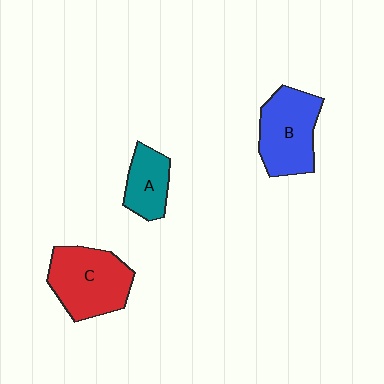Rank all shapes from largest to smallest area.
From largest to smallest: C (red), B (blue), A (teal).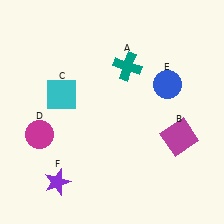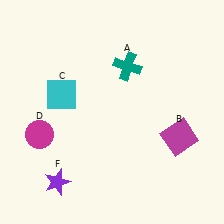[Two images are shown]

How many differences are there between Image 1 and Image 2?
There is 1 difference between the two images.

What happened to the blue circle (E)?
The blue circle (E) was removed in Image 2. It was in the top-right area of Image 1.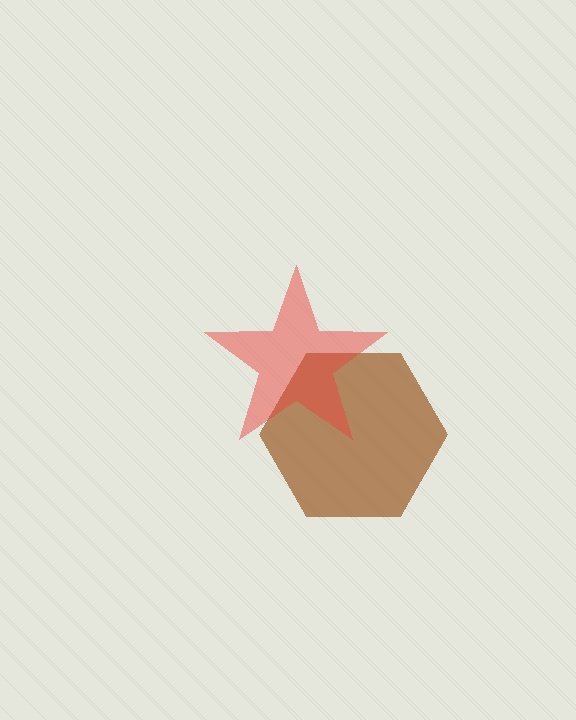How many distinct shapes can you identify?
There are 2 distinct shapes: a brown hexagon, a red star.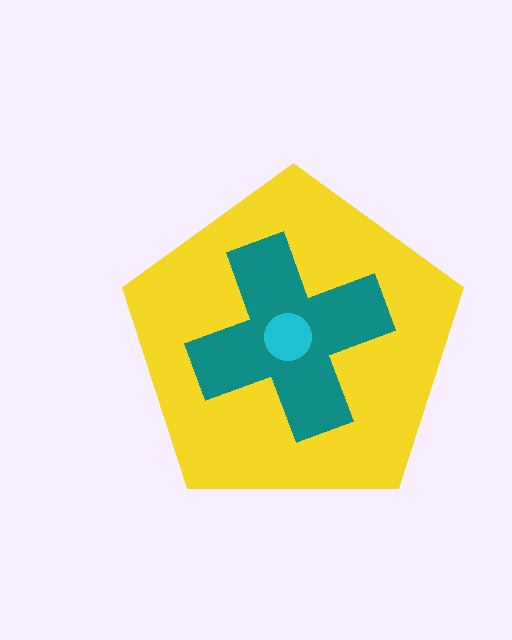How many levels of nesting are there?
3.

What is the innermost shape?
The cyan circle.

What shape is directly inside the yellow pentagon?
The teal cross.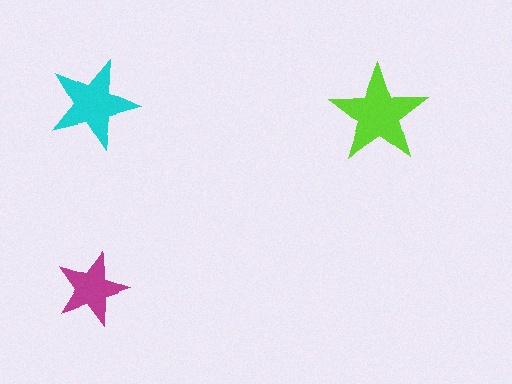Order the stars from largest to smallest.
the lime one, the cyan one, the magenta one.